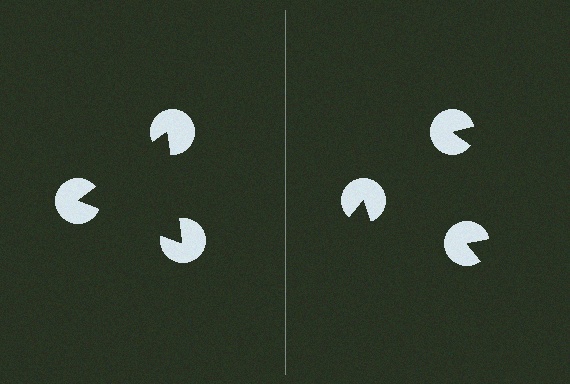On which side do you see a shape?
An illusory triangle appears on the left side. On the right side the wedge cuts are rotated, so no coherent shape forms.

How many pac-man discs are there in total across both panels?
6 — 3 on each side.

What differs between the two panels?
The pac-man discs are positioned identically on both sides; only the wedge orientations differ. On the left they align to a triangle; on the right they are misaligned.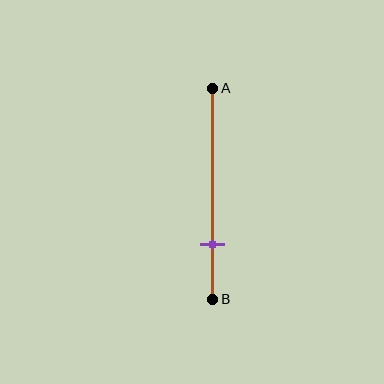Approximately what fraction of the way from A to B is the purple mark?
The purple mark is approximately 75% of the way from A to B.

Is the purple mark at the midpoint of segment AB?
No, the mark is at about 75% from A, not at the 50% midpoint.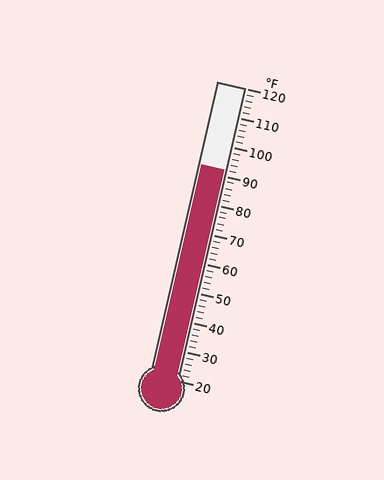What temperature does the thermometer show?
The thermometer shows approximately 92°F.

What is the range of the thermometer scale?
The thermometer scale ranges from 20°F to 120°F.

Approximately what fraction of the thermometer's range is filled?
The thermometer is filled to approximately 70% of its range.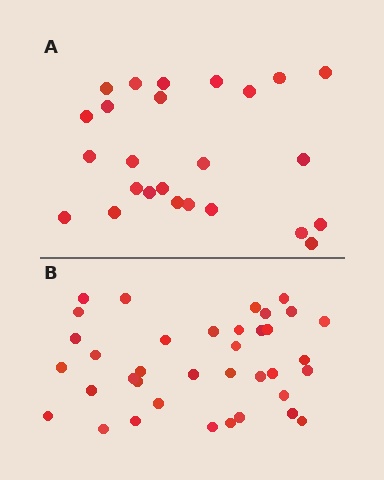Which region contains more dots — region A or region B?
Region B (the bottom region) has more dots.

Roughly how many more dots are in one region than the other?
Region B has roughly 12 or so more dots than region A.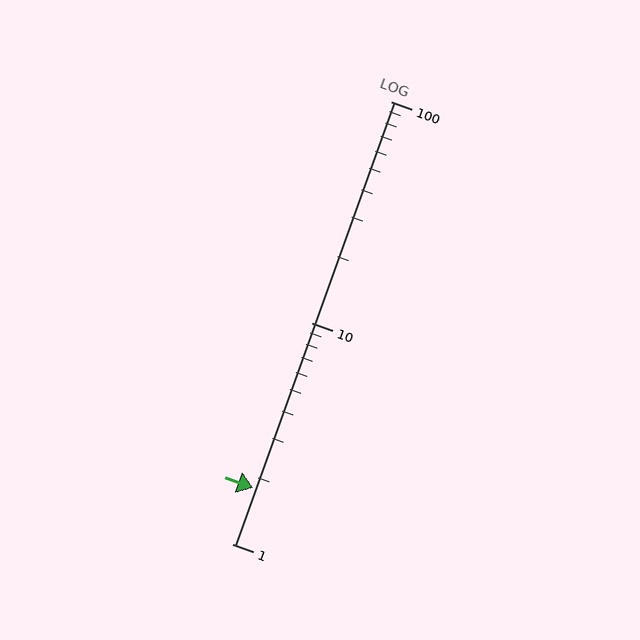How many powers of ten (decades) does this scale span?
The scale spans 2 decades, from 1 to 100.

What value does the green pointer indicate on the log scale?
The pointer indicates approximately 1.8.